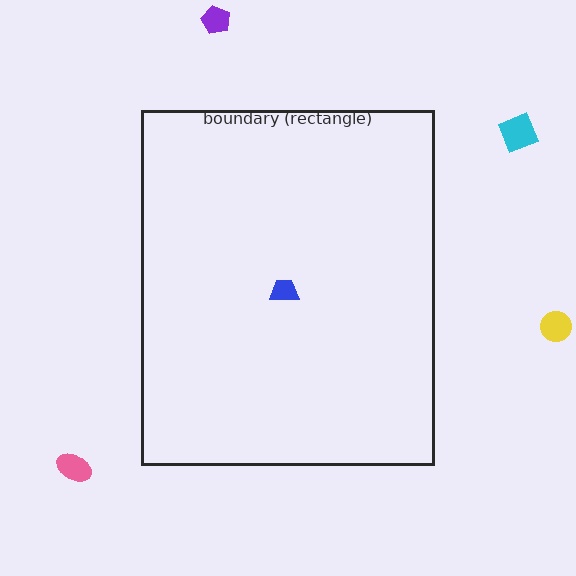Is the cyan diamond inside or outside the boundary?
Outside.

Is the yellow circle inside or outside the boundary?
Outside.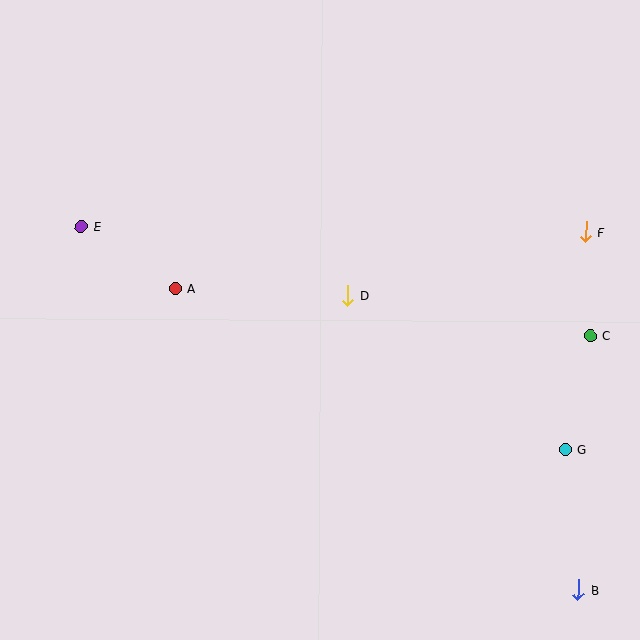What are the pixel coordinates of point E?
Point E is at (81, 227).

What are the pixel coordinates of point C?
Point C is at (590, 336).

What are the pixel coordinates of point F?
Point F is at (585, 232).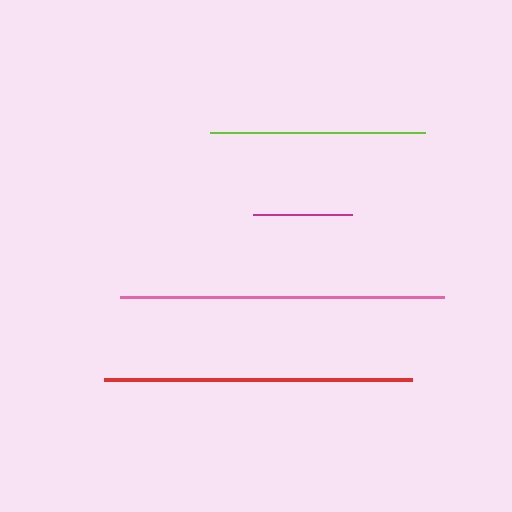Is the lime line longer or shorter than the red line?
The red line is longer than the lime line.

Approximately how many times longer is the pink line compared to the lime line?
The pink line is approximately 1.5 times the length of the lime line.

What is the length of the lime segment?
The lime segment is approximately 215 pixels long.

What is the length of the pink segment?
The pink segment is approximately 324 pixels long.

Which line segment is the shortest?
The magenta line is the shortest at approximately 99 pixels.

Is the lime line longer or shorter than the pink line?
The pink line is longer than the lime line.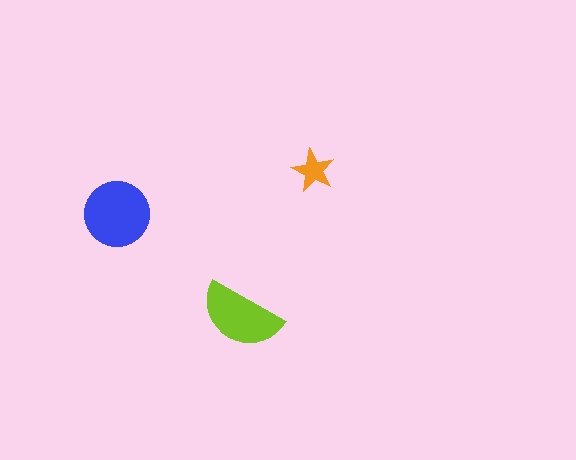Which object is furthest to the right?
The orange star is rightmost.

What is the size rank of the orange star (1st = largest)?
3rd.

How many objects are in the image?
There are 3 objects in the image.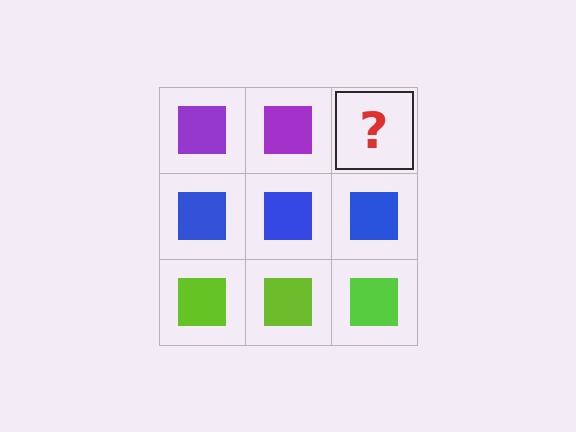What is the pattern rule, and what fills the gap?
The rule is that each row has a consistent color. The gap should be filled with a purple square.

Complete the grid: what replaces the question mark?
The question mark should be replaced with a purple square.